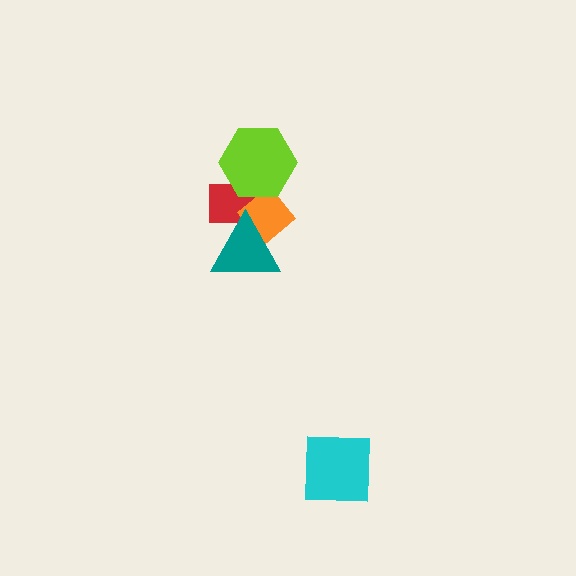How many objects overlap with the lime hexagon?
2 objects overlap with the lime hexagon.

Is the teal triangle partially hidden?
No, no other shape covers it.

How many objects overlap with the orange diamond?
3 objects overlap with the orange diamond.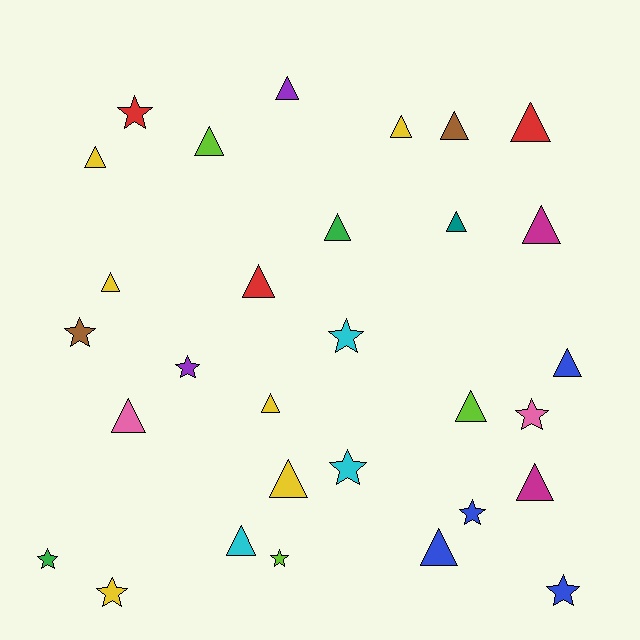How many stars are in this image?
There are 11 stars.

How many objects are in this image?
There are 30 objects.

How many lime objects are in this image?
There are 3 lime objects.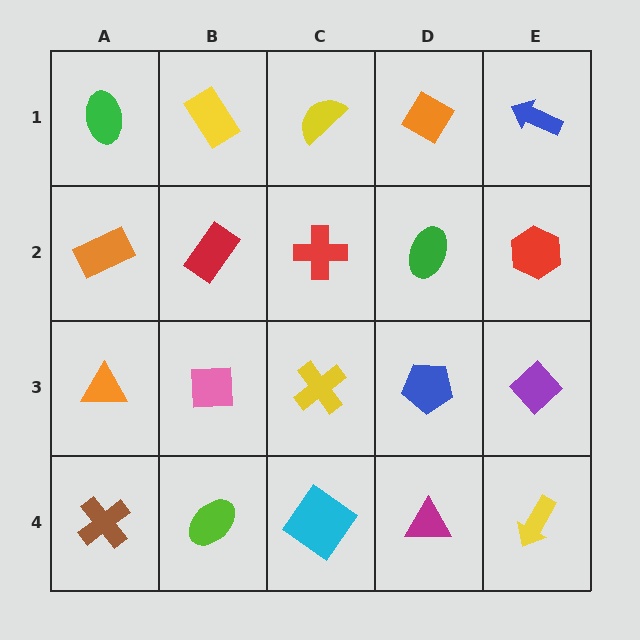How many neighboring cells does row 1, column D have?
3.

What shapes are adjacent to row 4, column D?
A blue pentagon (row 3, column D), a cyan diamond (row 4, column C), a yellow arrow (row 4, column E).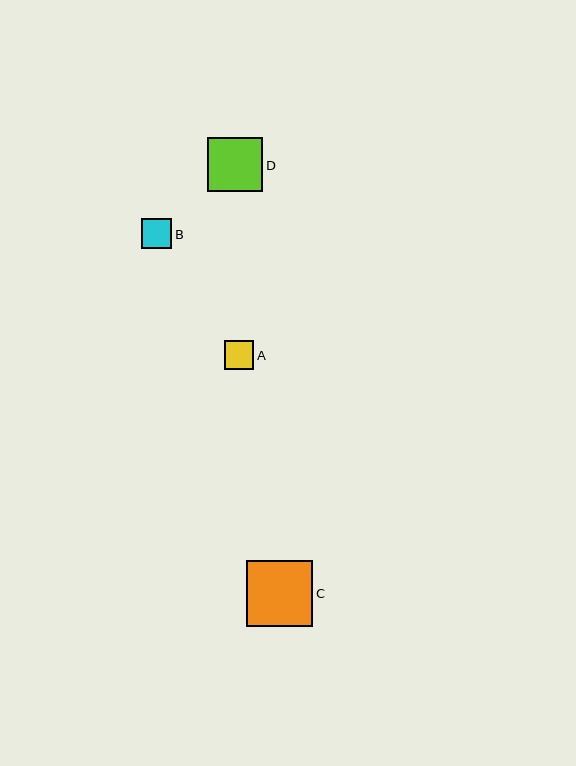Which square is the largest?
Square C is the largest with a size of approximately 66 pixels.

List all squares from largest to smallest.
From largest to smallest: C, D, B, A.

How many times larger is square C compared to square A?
Square C is approximately 2.3 times the size of square A.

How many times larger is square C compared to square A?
Square C is approximately 2.3 times the size of square A.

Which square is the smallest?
Square A is the smallest with a size of approximately 29 pixels.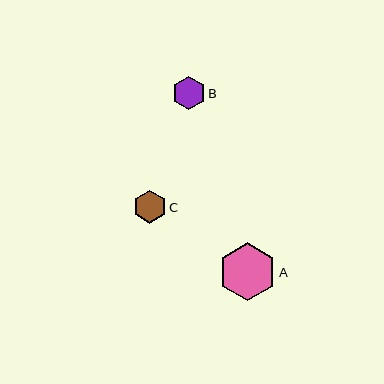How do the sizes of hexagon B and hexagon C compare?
Hexagon B and hexagon C are approximately the same size.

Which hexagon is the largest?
Hexagon A is the largest with a size of approximately 58 pixels.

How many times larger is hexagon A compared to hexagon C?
Hexagon A is approximately 1.8 times the size of hexagon C.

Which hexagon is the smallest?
Hexagon C is the smallest with a size of approximately 33 pixels.